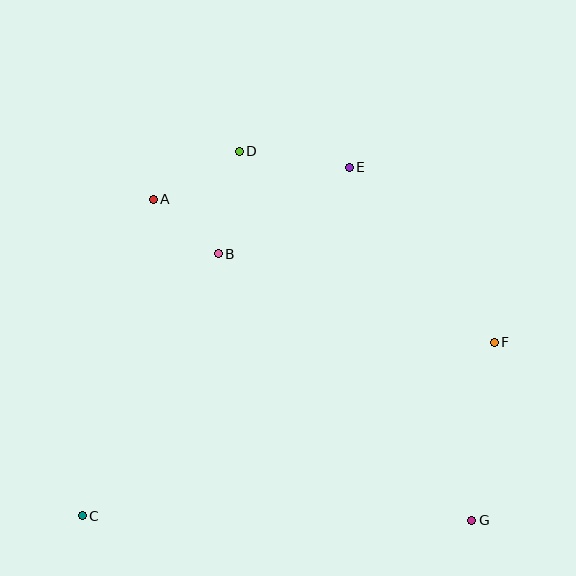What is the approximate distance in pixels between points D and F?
The distance between D and F is approximately 318 pixels.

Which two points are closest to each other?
Points A and B are closest to each other.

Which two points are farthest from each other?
Points A and G are farthest from each other.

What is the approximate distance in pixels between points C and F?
The distance between C and F is approximately 447 pixels.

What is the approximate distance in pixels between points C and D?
The distance between C and D is approximately 397 pixels.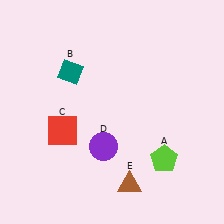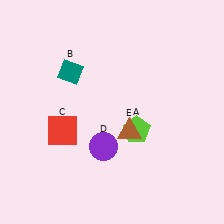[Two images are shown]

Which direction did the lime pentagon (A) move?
The lime pentagon (A) moved up.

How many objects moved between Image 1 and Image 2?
2 objects moved between the two images.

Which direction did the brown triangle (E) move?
The brown triangle (E) moved up.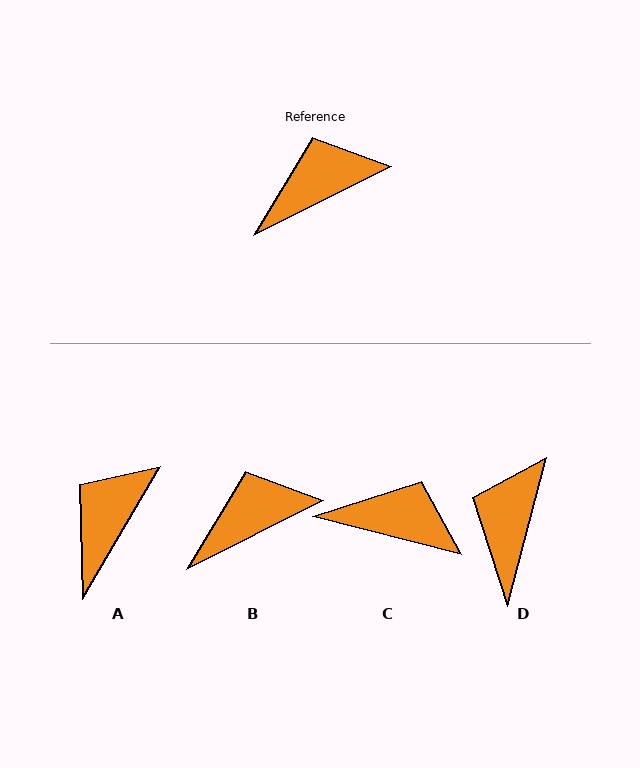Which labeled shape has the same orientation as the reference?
B.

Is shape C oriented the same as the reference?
No, it is off by about 41 degrees.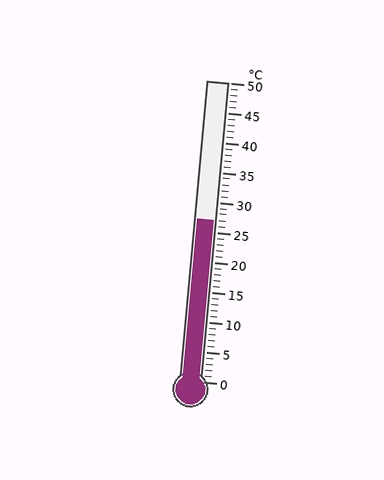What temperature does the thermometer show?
The thermometer shows approximately 27°C.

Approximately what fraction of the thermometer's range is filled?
The thermometer is filled to approximately 55% of its range.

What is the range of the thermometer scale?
The thermometer scale ranges from 0°C to 50°C.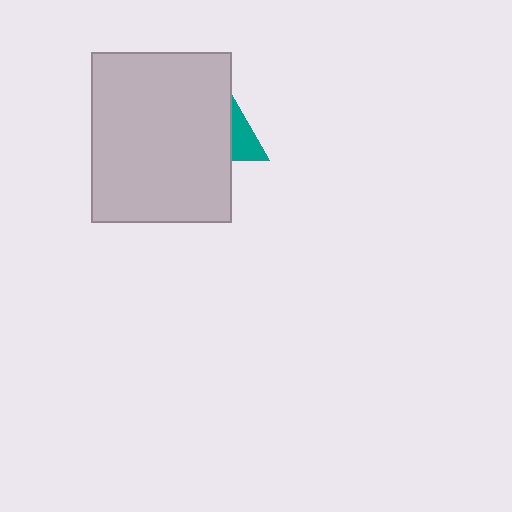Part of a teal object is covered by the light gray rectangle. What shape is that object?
It is a triangle.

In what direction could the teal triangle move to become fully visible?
The teal triangle could move right. That would shift it out from behind the light gray rectangle entirely.